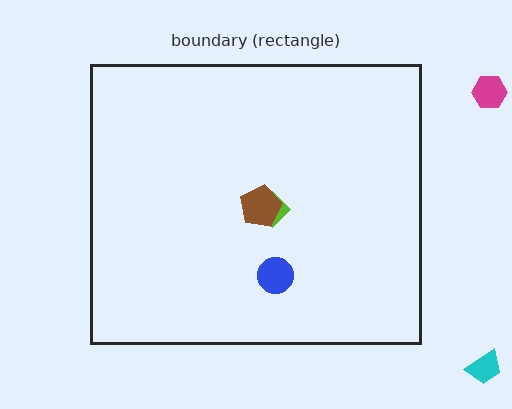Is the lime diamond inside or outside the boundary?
Inside.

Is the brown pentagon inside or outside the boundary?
Inside.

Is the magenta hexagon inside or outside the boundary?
Outside.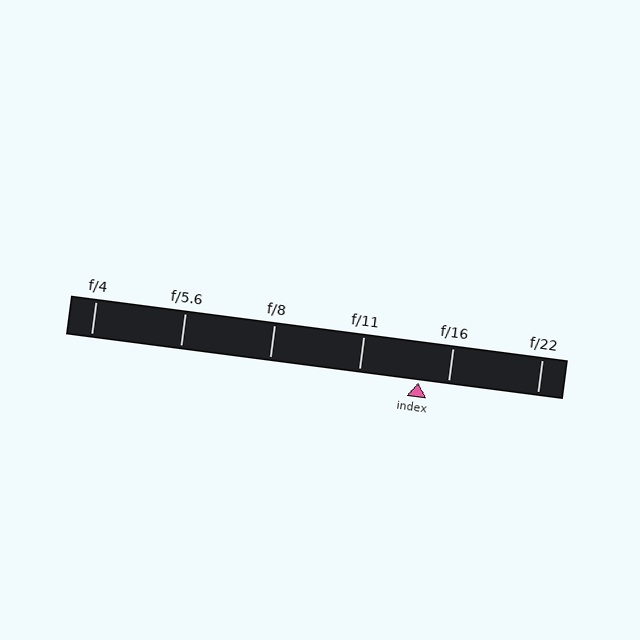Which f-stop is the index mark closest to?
The index mark is closest to f/16.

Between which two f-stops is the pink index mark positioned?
The index mark is between f/11 and f/16.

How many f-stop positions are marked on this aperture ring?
There are 6 f-stop positions marked.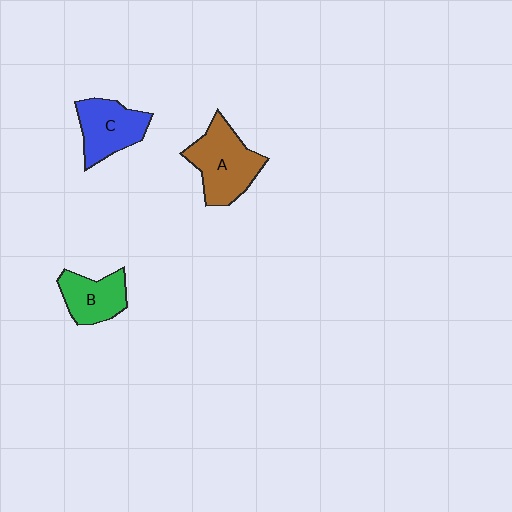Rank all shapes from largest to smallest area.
From largest to smallest: A (brown), C (blue), B (green).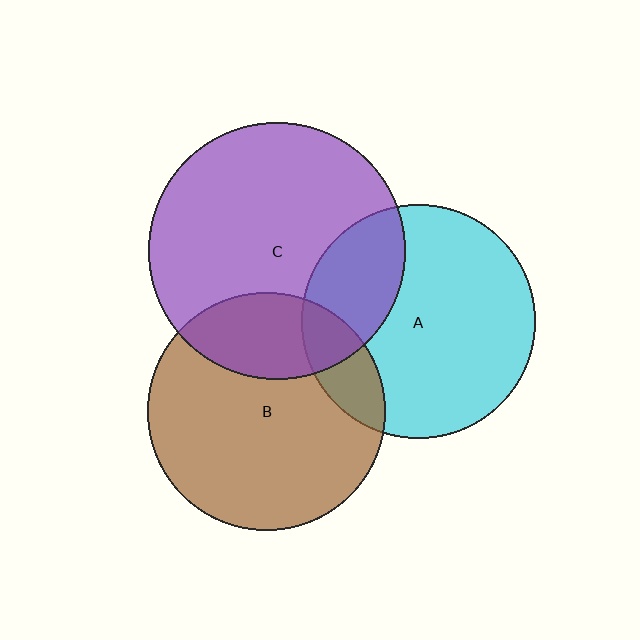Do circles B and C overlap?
Yes.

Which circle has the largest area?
Circle C (purple).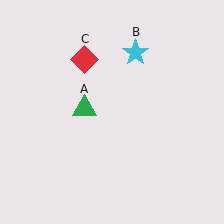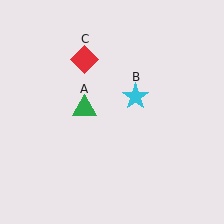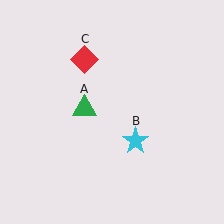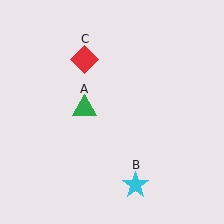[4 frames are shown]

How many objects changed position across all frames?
1 object changed position: cyan star (object B).